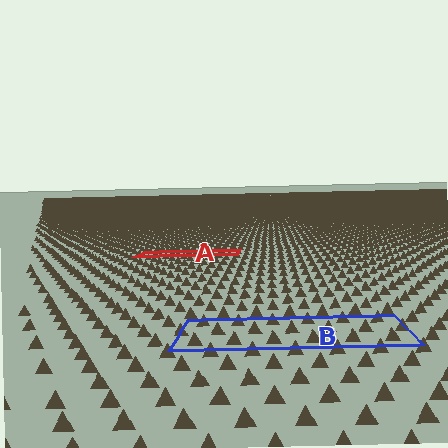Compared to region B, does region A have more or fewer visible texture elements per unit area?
Region A has more texture elements per unit area — they are packed more densely because it is farther away.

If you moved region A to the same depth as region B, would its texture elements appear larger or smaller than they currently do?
They would appear larger. At a closer depth, the same texture elements are projected at a bigger on-screen size.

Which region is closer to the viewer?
Region B is closer. The texture elements there are larger and more spread out.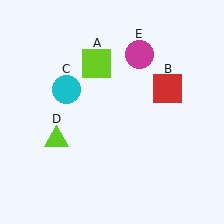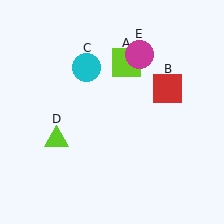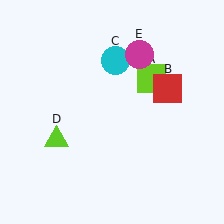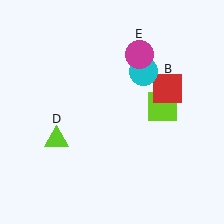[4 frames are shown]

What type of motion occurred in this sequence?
The lime square (object A), cyan circle (object C) rotated clockwise around the center of the scene.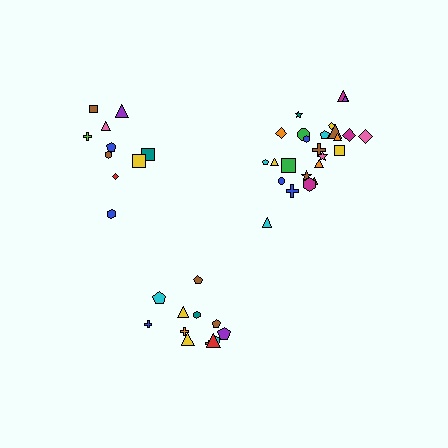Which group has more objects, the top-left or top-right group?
The top-right group.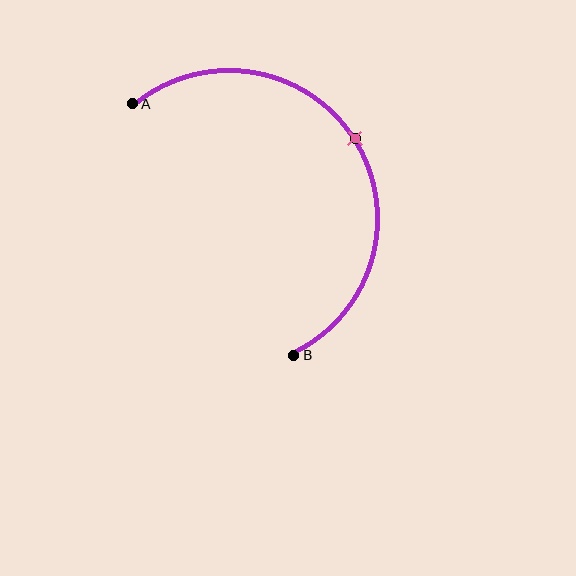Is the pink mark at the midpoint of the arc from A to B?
Yes. The pink mark lies on the arc at equal arc-length from both A and B — it is the arc midpoint.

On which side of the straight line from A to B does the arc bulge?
The arc bulges to the right of the straight line connecting A and B.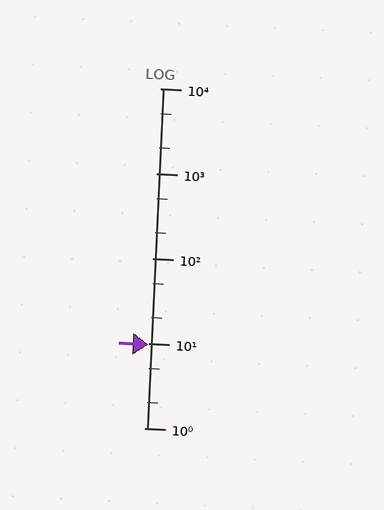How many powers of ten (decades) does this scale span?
The scale spans 4 decades, from 1 to 10000.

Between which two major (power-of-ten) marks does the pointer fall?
The pointer is between 1 and 10.